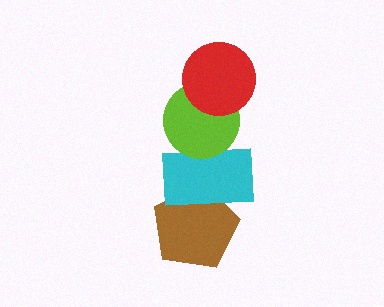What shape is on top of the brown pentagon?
The cyan rectangle is on top of the brown pentagon.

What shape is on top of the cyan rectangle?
The lime circle is on top of the cyan rectangle.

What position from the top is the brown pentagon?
The brown pentagon is 4th from the top.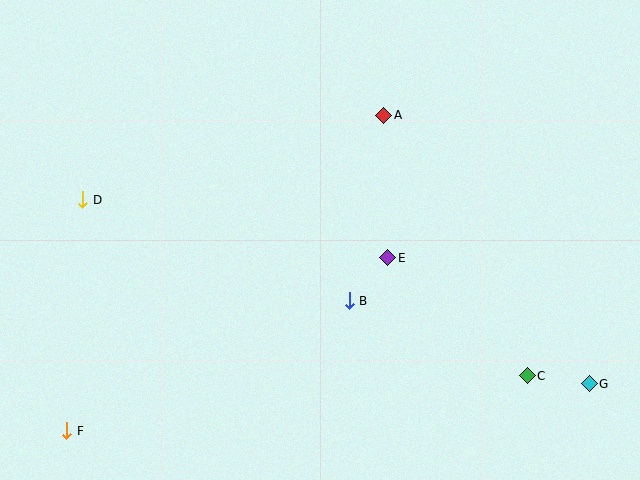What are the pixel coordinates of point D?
Point D is at (83, 200).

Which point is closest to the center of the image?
Point B at (349, 301) is closest to the center.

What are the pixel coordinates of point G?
Point G is at (589, 384).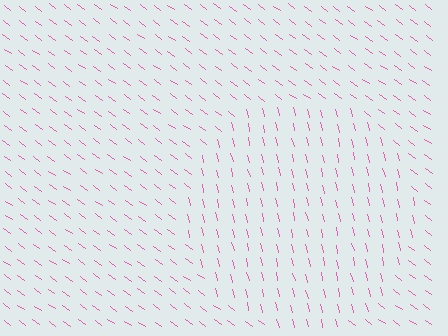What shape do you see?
I see a circle.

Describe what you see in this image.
The image is filled with small pink line segments. A circle region in the image has lines oriented differently from the surrounding lines, creating a visible texture boundary.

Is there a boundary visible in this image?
Yes, there is a texture boundary formed by a change in line orientation.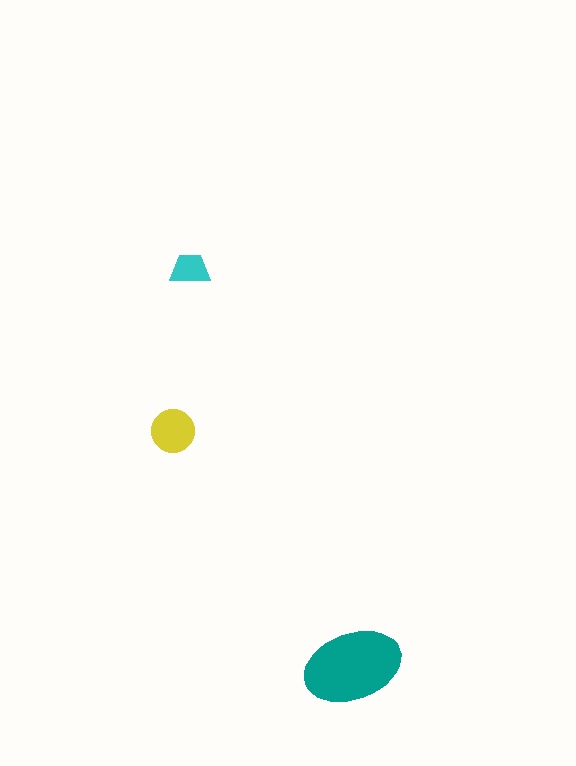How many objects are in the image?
There are 3 objects in the image.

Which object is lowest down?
The teal ellipse is bottommost.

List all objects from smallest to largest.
The cyan trapezoid, the yellow circle, the teal ellipse.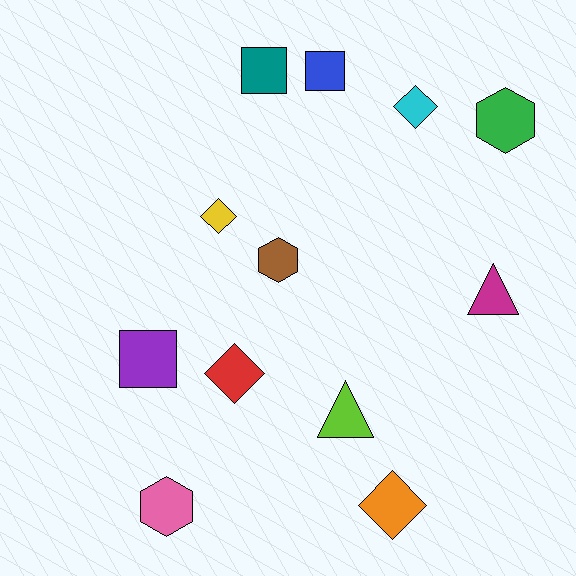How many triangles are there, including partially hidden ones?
There are 2 triangles.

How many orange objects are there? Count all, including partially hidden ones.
There is 1 orange object.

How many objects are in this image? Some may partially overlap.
There are 12 objects.